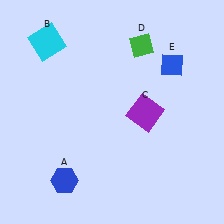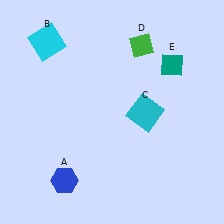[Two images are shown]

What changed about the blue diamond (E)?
In Image 1, E is blue. In Image 2, it changed to teal.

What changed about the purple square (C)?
In Image 1, C is purple. In Image 2, it changed to cyan.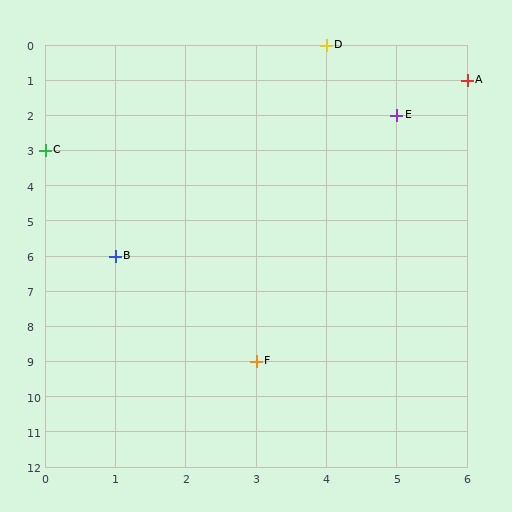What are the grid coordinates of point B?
Point B is at grid coordinates (1, 6).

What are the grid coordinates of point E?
Point E is at grid coordinates (5, 2).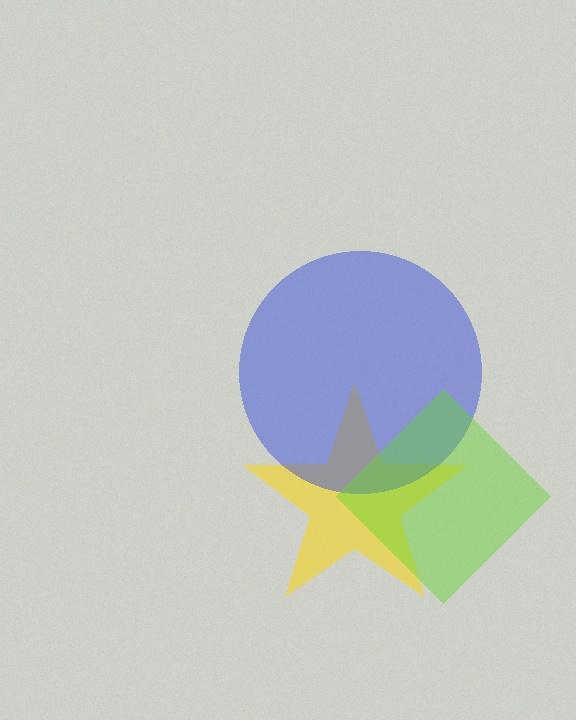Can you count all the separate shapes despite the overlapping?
Yes, there are 3 separate shapes.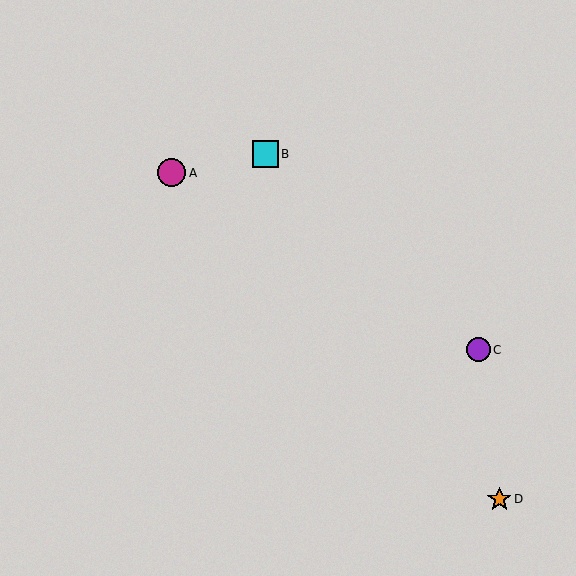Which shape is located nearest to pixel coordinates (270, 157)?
The cyan square (labeled B) at (265, 154) is nearest to that location.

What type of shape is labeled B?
Shape B is a cyan square.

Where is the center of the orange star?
The center of the orange star is at (499, 499).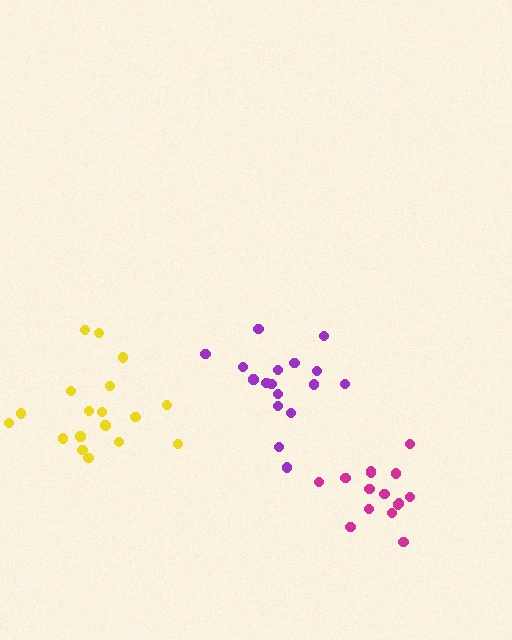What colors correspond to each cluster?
The clusters are colored: magenta, purple, yellow.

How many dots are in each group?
Group 1: 15 dots, Group 2: 17 dots, Group 3: 18 dots (50 total).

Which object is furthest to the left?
The yellow cluster is leftmost.